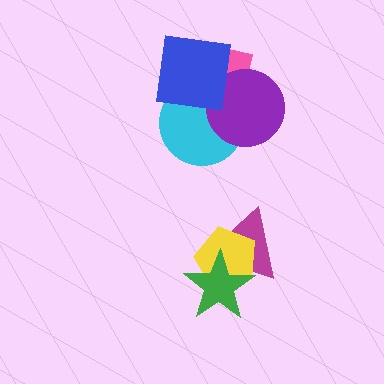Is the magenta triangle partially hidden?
Yes, it is partially covered by another shape.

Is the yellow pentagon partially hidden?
Yes, it is partially covered by another shape.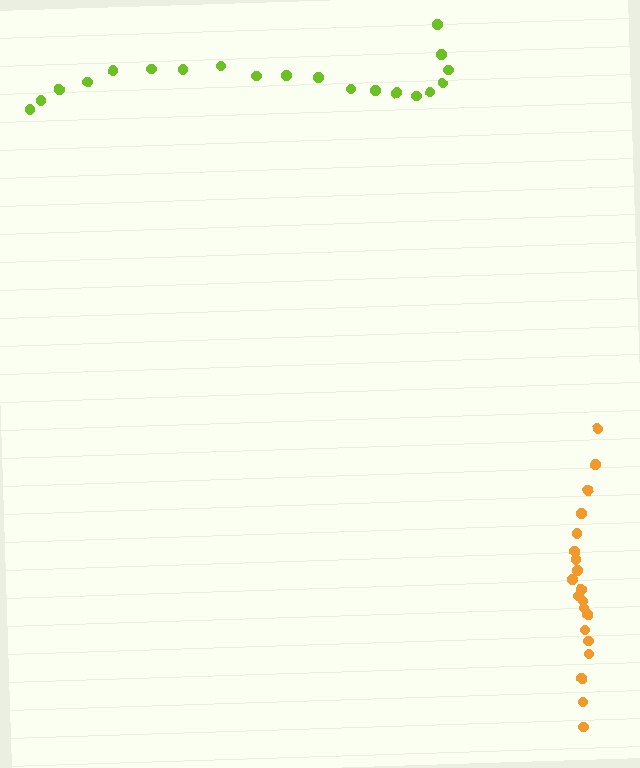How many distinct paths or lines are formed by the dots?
There are 2 distinct paths.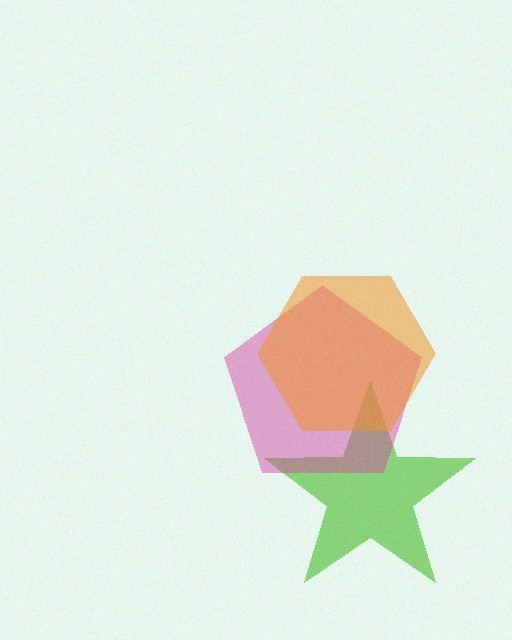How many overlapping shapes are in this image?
There are 3 overlapping shapes in the image.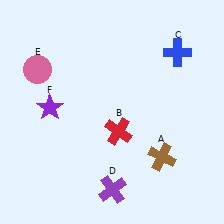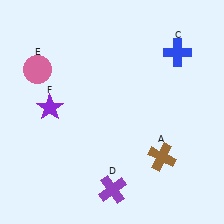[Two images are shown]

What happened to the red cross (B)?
The red cross (B) was removed in Image 2. It was in the bottom-right area of Image 1.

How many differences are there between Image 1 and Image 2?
There is 1 difference between the two images.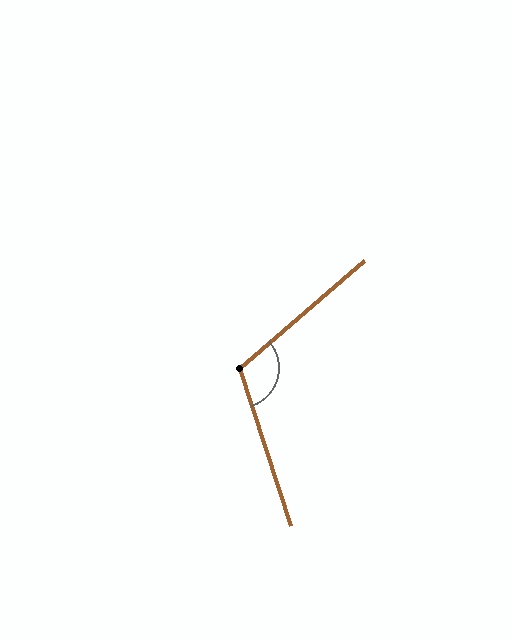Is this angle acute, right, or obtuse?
It is obtuse.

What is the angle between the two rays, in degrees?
Approximately 113 degrees.